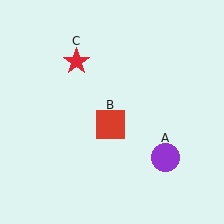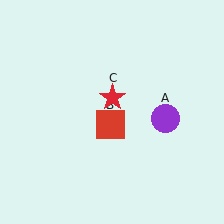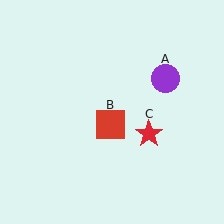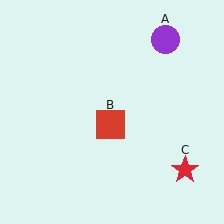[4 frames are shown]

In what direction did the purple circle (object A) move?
The purple circle (object A) moved up.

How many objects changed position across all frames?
2 objects changed position: purple circle (object A), red star (object C).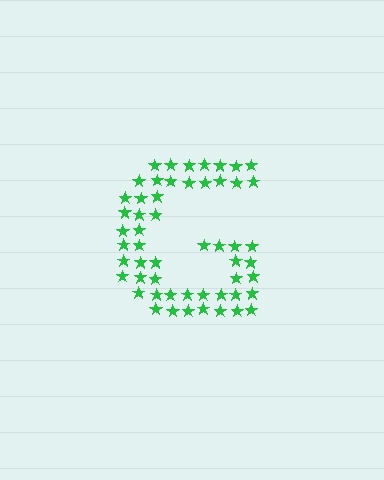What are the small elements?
The small elements are stars.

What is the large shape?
The large shape is the letter G.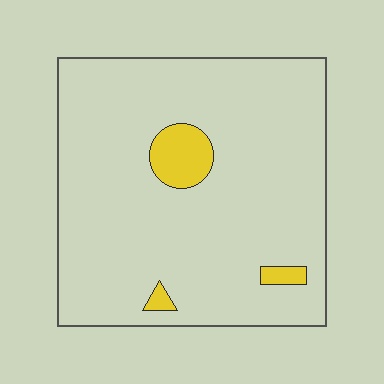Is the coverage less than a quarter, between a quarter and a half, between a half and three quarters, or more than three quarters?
Less than a quarter.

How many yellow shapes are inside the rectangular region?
3.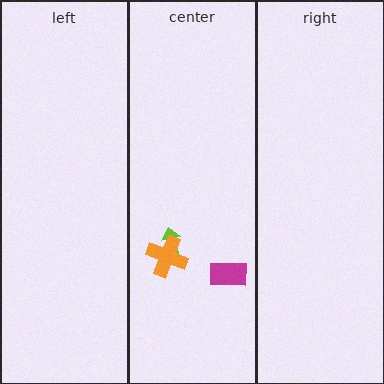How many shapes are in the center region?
3.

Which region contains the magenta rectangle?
The center region.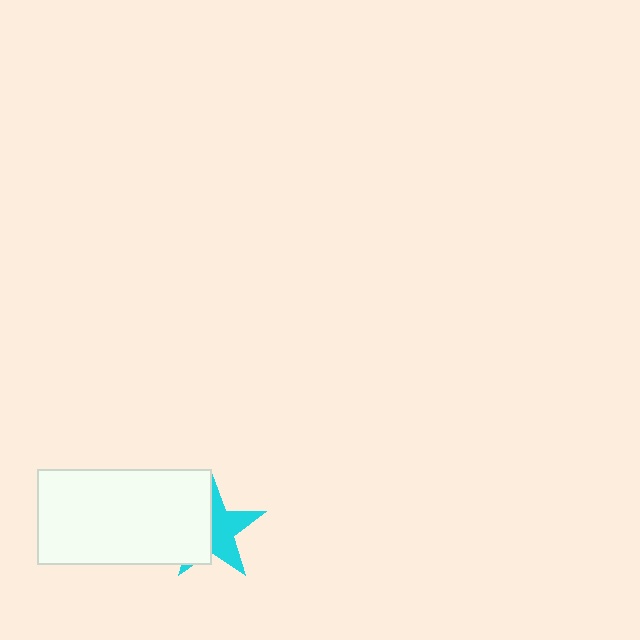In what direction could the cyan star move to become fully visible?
The cyan star could move right. That would shift it out from behind the white rectangle entirely.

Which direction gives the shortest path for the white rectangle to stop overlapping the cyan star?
Moving left gives the shortest separation.